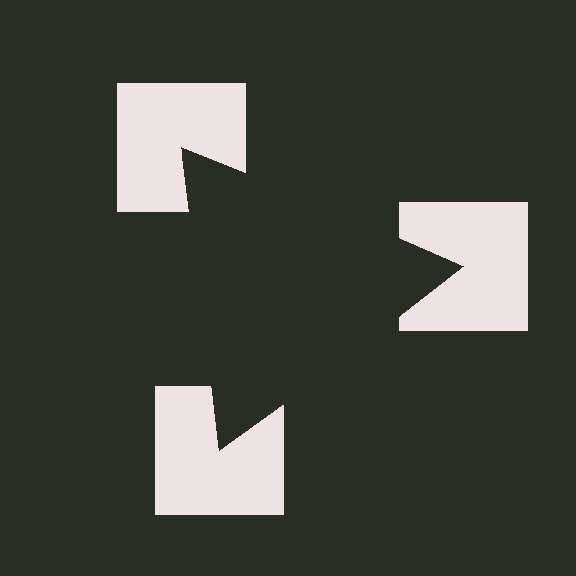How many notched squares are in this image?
There are 3 — one at each vertex of the illusory triangle.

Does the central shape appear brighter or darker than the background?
It typically appears slightly darker than the background, even though no actual brightness change is drawn.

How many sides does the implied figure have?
3 sides.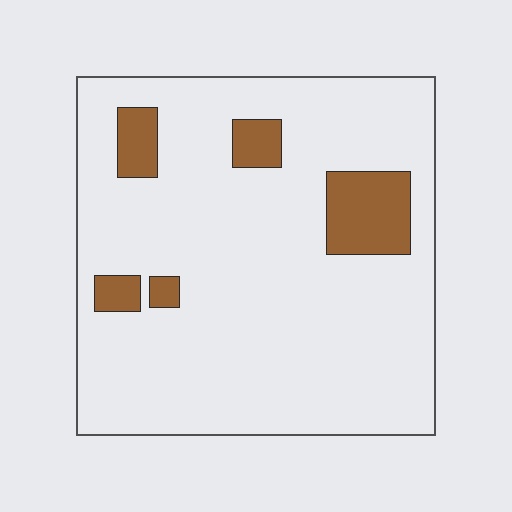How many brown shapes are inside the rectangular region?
5.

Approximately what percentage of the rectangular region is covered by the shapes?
Approximately 10%.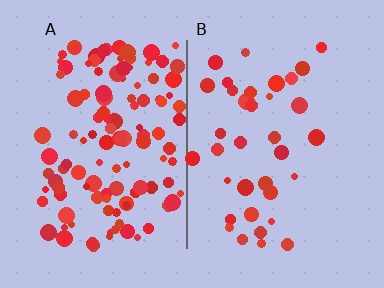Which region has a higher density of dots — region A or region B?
A (the left).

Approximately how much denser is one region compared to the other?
Approximately 3.4× — region A over region B.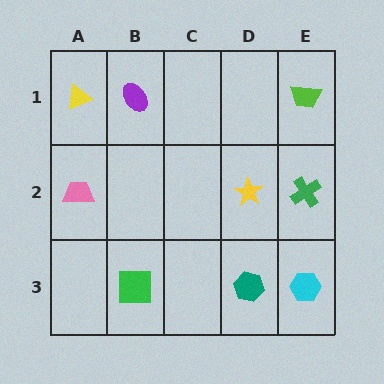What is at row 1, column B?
A purple ellipse.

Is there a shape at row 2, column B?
No, that cell is empty.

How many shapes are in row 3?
3 shapes.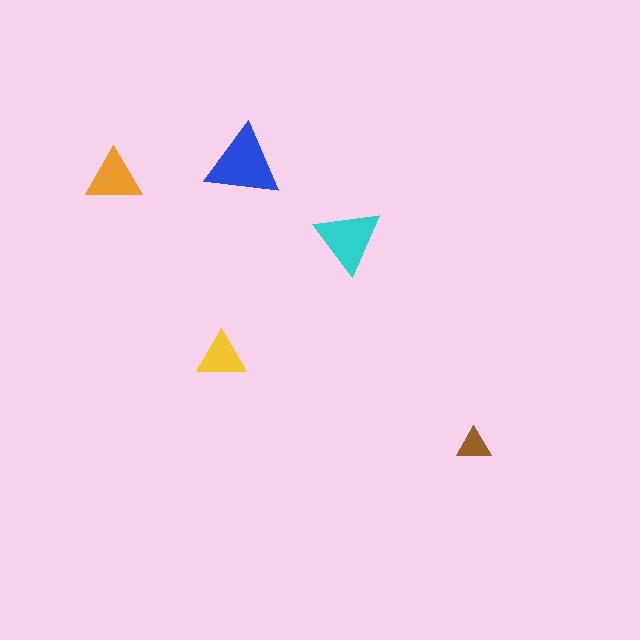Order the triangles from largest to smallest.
the blue one, the cyan one, the orange one, the yellow one, the brown one.